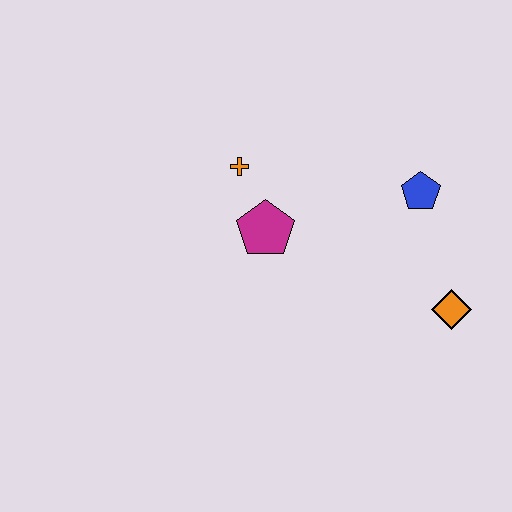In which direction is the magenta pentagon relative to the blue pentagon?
The magenta pentagon is to the left of the blue pentagon.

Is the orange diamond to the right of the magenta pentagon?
Yes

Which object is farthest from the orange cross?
The orange diamond is farthest from the orange cross.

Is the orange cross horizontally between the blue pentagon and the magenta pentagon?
No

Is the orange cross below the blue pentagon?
No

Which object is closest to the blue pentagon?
The orange diamond is closest to the blue pentagon.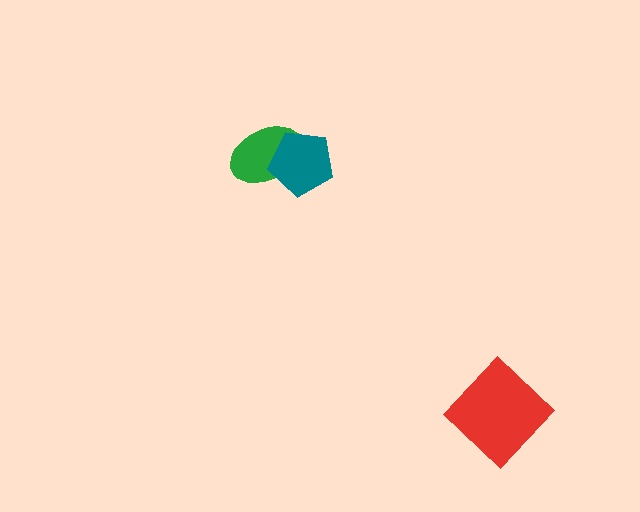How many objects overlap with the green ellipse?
1 object overlaps with the green ellipse.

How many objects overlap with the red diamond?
0 objects overlap with the red diamond.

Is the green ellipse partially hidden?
Yes, it is partially covered by another shape.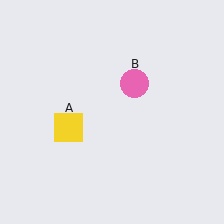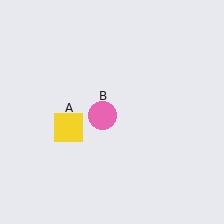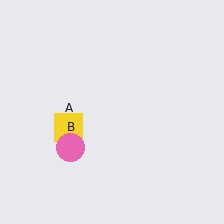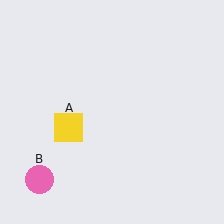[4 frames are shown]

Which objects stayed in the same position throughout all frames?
Yellow square (object A) remained stationary.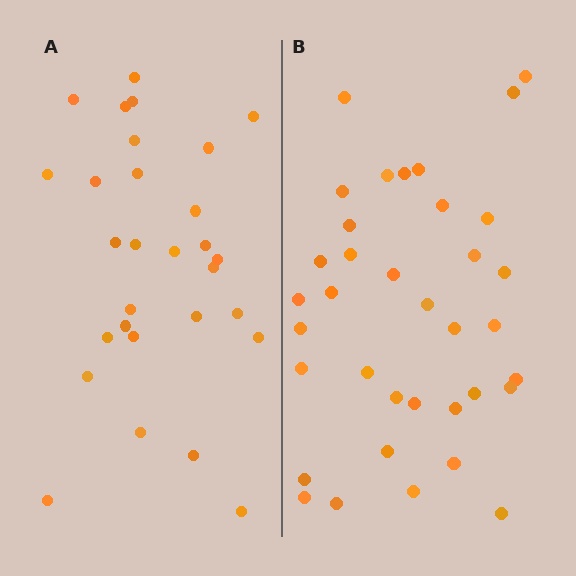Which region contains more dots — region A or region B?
Region B (the right region) has more dots.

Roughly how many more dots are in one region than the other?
Region B has roughly 8 or so more dots than region A.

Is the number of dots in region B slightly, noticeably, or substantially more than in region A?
Region B has only slightly more — the two regions are fairly close. The ratio is roughly 1.2 to 1.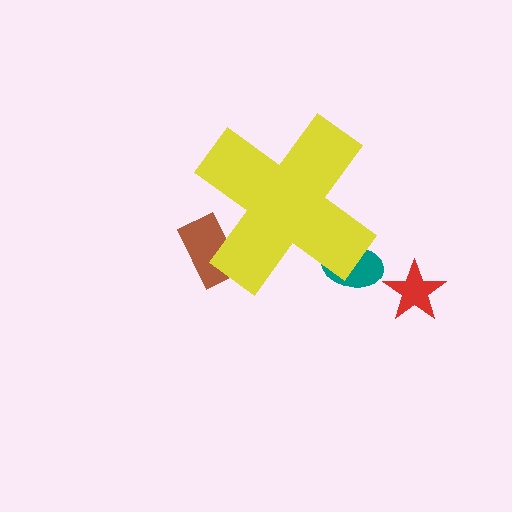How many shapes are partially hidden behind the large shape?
2 shapes are partially hidden.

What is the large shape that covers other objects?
A yellow cross.